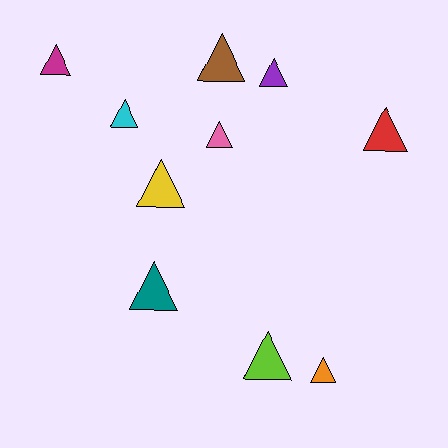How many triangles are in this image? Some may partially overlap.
There are 10 triangles.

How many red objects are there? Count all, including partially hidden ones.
There is 1 red object.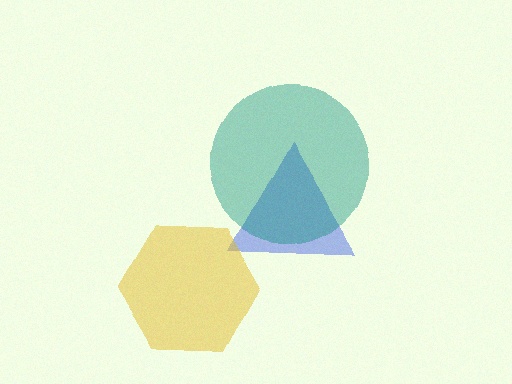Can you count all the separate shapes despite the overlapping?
Yes, there are 3 separate shapes.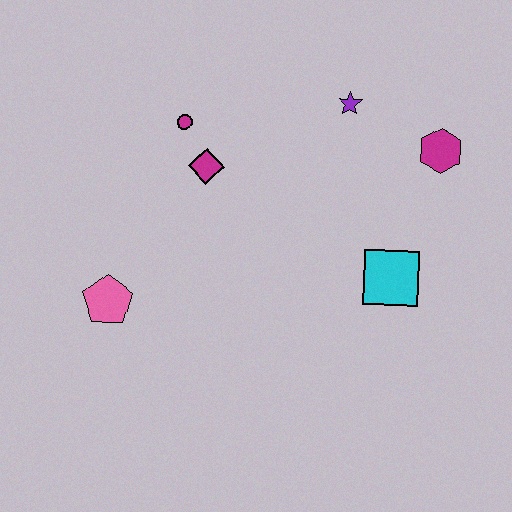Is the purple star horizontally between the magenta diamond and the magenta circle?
No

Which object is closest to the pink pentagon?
The magenta diamond is closest to the pink pentagon.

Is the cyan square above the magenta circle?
No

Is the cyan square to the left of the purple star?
No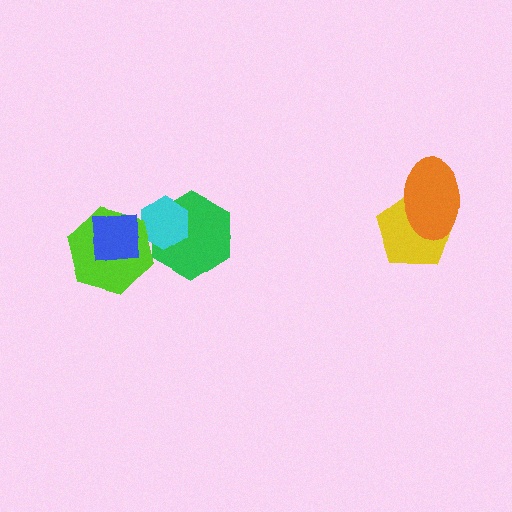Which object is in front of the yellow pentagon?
The orange ellipse is in front of the yellow pentagon.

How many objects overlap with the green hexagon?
1 object overlaps with the green hexagon.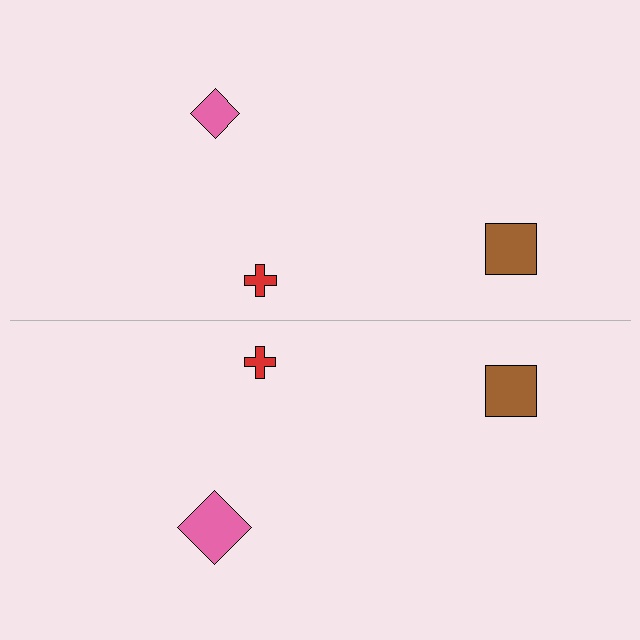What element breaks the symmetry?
The pink diamond on the bottom side has a different size than its mirror counterpart.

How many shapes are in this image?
There are 6 shapes in this image.